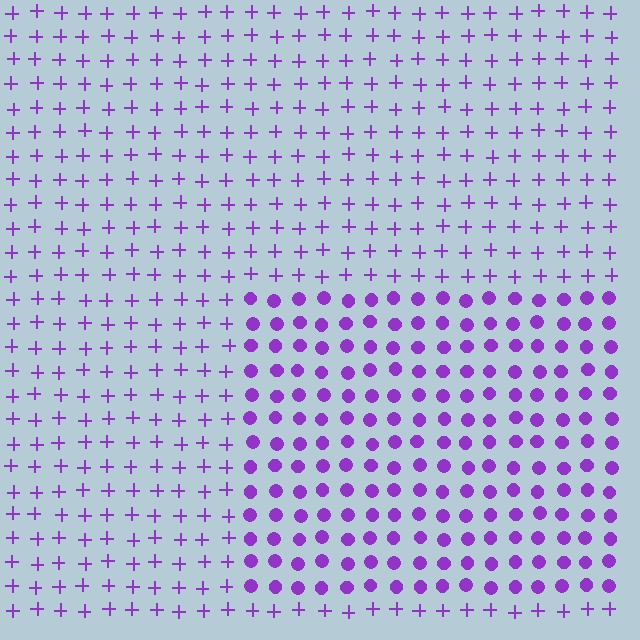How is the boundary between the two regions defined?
The boundary is defined by a change in element shape: circles inside vs. plus signs outside. All elements share the same color and spacing.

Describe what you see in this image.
The image is filled with small purple elements arranged in a uniform grid. A rectangle-shaped region contains circles, while the surrounding area contains plus signs. The boundary is defined purely by the change in element shape.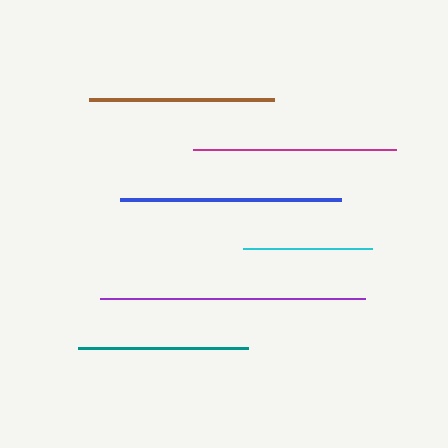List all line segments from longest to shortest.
From longest to shortest: purple, blue, magenta, brown, teal, cyan.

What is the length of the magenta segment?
The magenta segment is approximately 203 pixels long.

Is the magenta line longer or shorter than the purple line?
The purple line is longer than the magenta line.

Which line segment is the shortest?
The cyan line is the shortest at approximately 128 pixels.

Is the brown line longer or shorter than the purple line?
The purple line is longer than the brown line.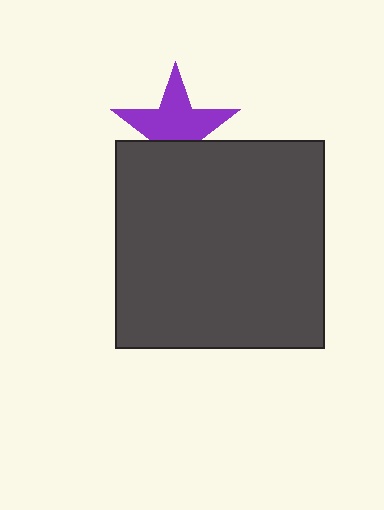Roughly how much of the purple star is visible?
About half of it is visible (roughly 63%).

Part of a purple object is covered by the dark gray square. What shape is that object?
It is a star.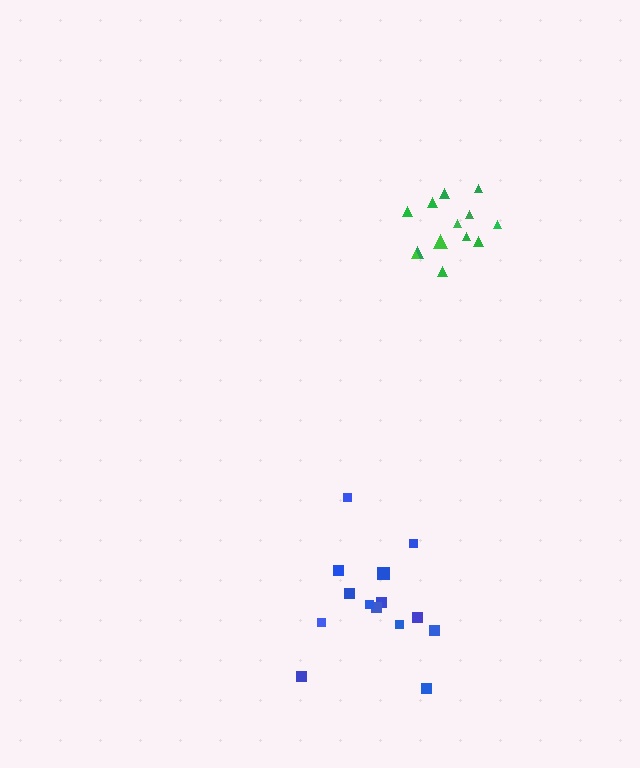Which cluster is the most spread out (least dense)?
Blue.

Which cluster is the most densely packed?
Green.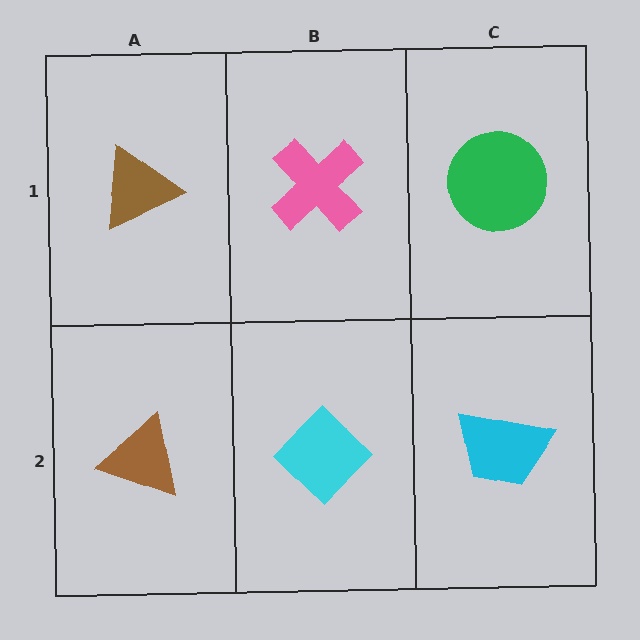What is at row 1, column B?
A pink cross.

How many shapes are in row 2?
3 shapes.